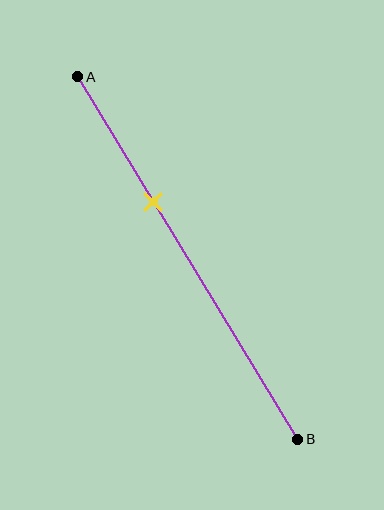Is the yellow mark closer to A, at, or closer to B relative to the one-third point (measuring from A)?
The yellow mark is approximately at the one-third point of segment AB.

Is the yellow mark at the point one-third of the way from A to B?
Yes, the mark is approximately at the one-third point.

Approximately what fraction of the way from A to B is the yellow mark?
The yellow mark is approximately 35% of the way from A to B.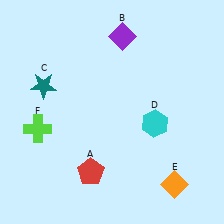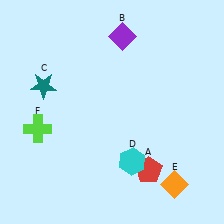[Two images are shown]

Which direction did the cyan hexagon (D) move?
The cyan hexagon (D) moved down.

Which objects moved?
The objects that moved are: the red pentagon (A), the cyan hexagon (D).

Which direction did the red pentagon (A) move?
The red pentagon (A) moved right.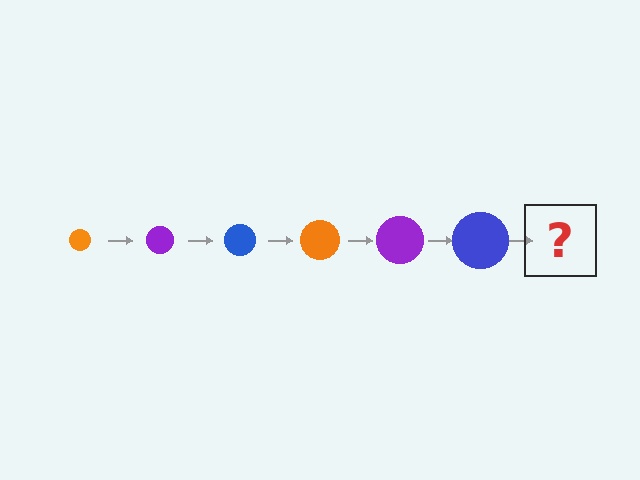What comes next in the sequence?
The next element should be an orange circle, larger than the previous one.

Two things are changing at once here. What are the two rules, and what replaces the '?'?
The two rules are that the circle grows larger each step and the color cycles through orange, purple, and blue. The '?' should be an orange circle, larger than the previous one.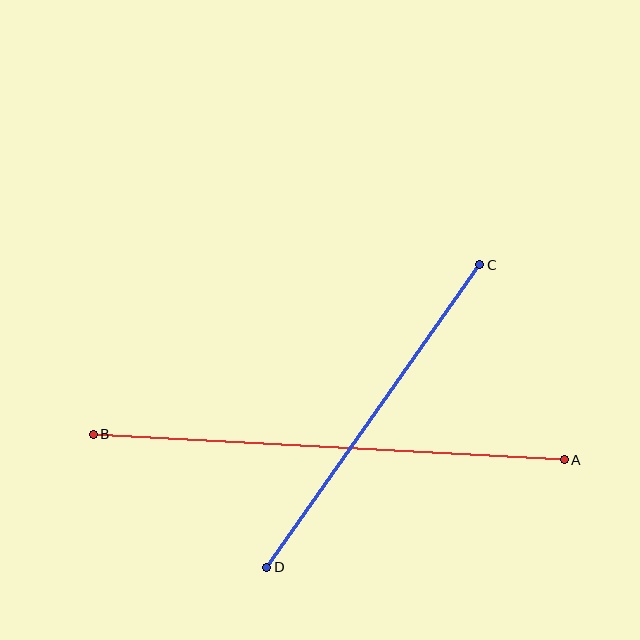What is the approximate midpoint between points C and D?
The midpoint is at approximately (373, 416) pixels.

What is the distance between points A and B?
The distance is approximately 471 pixels.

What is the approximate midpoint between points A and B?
The midpoint is at approximately (329, 447) pixels.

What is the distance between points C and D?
The distance is approximately 370 pixels.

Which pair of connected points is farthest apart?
Points A and B are farthest apart.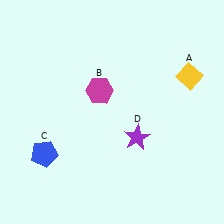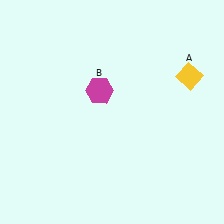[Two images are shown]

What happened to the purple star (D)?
The purple star (D) was removed in Image 2. It was in the bottom-right area of Image 1.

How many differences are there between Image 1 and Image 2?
There are 2 differences between the two images.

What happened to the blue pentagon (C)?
The blue pentagon (C) was removed in Image 2. It was in the bottom-left area of Image 1.